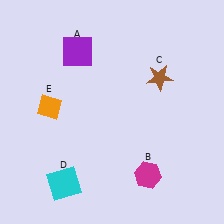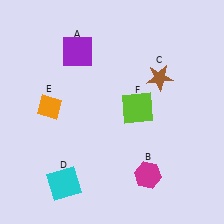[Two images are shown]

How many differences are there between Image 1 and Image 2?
There is 1 difference between the two images.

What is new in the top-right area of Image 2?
A lime square (F) was added in the top-right area of Image 2.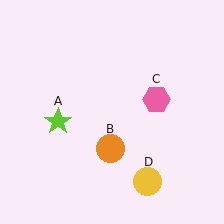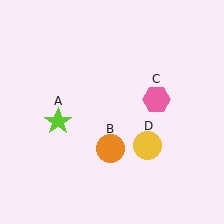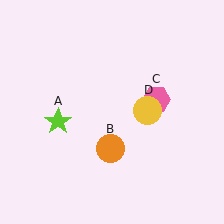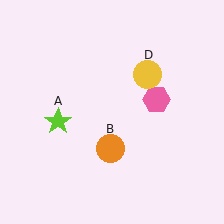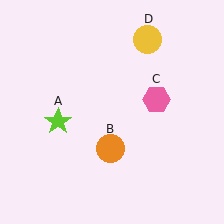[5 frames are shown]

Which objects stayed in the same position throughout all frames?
Lime star (object A) and orange circle (object B) and pink hexagon (object C) remained stationary.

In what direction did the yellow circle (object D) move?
The yellow circle (object D) moved up.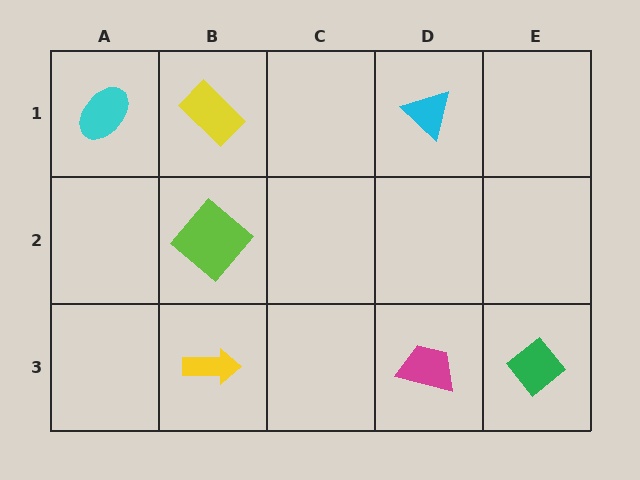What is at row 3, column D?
A magenta trapezoid.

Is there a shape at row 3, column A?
No, that cell is empty.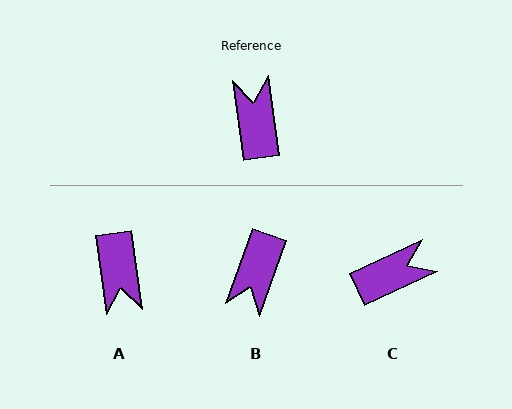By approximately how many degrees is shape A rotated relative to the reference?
Approximately 180 degrees clockwise.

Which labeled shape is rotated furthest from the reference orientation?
A, about 180 degrees away.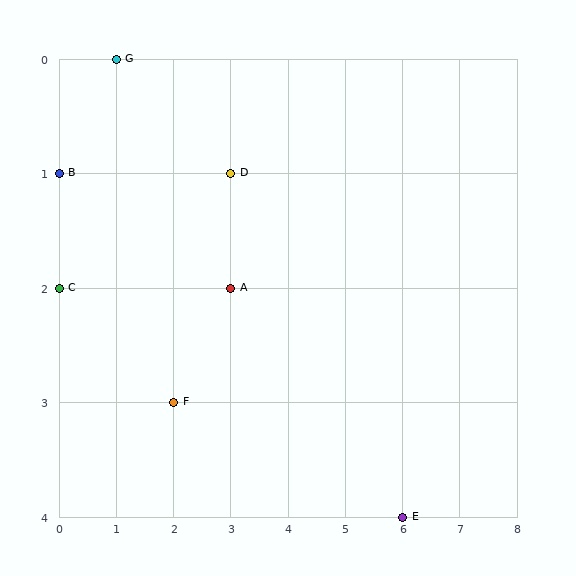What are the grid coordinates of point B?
Point B is at grid coordinates (0, 1).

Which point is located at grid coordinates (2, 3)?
Point F is at (2, 3).